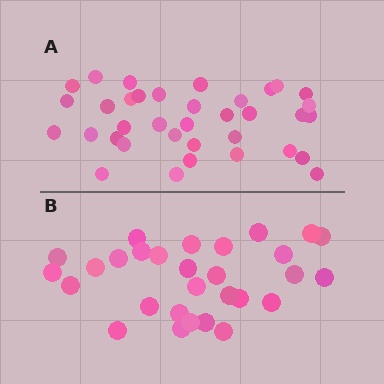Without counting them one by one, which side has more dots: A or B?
Region A (the top region) has more dots.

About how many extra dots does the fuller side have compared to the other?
Region A has roughly 8 or so more dots than region B.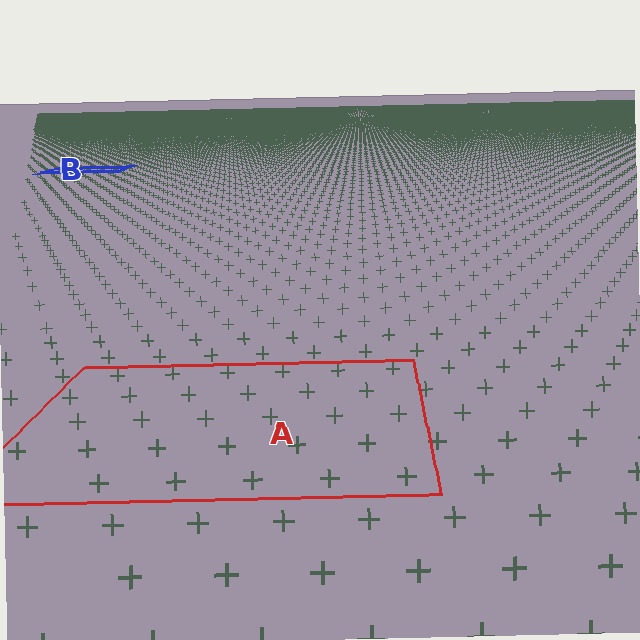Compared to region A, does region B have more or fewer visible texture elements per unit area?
Region B has more texture elements per unit area — they are packed more densely because it is farther away.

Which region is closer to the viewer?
Region A is closer. The texture elements there are larger and more spread out.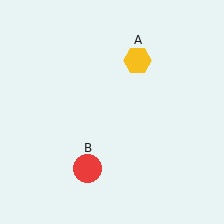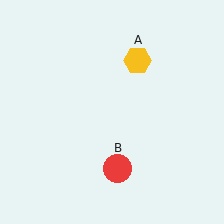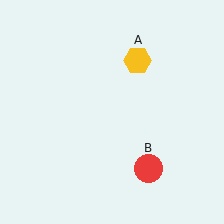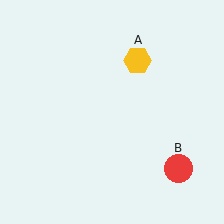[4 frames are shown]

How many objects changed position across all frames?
1 object changed position: red circle (object B).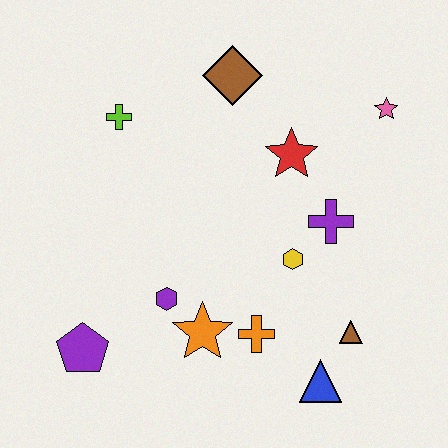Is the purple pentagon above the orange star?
No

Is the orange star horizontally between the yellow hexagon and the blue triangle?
No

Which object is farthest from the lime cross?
The blue triangle is farthest from the lime cross.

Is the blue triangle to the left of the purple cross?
Yes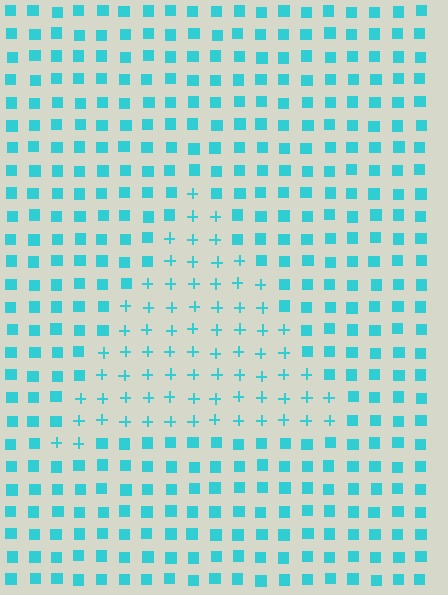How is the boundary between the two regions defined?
The boundary is defined by a change in element shape: plus signs inside vs. squares outside. All elements share the same color and spacing.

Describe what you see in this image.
The image is filled with small cyan elements arranged in a uniform grid. A triangle-shaped region contains plus signs, while the surrounding area contains squares. The boundary is defined purely by the change in element shape.